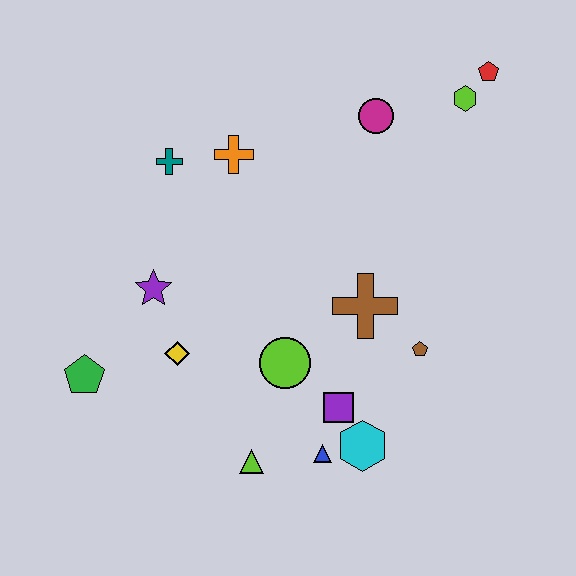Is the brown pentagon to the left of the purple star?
No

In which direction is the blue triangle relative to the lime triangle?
The blue triangle is to the right of the lime triangle.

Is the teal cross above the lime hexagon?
No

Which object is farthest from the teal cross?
The cyan hexagon is farthest from the teal cross.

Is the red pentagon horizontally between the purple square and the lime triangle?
No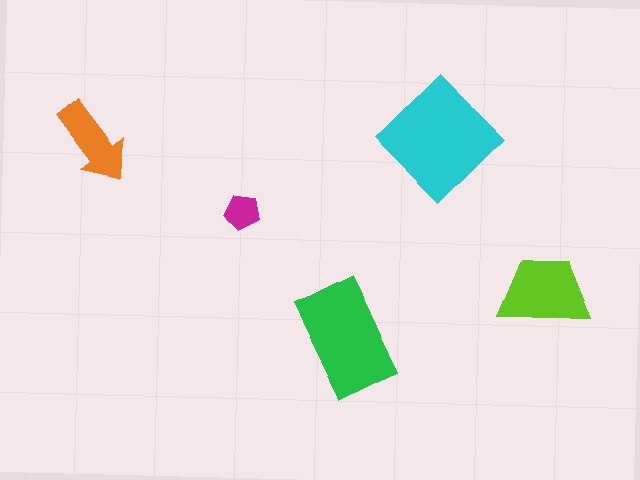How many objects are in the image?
There are 5 objects in the image.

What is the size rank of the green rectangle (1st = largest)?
2nd.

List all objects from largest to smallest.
The cyan diamond, the green rectangle, the lime trapezoid, the orange arrow, the magenta pentagon.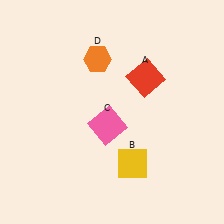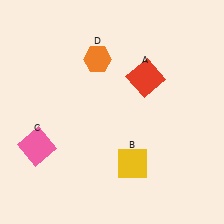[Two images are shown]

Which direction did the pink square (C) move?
The pink square (C) moved left.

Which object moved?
The pink square (C) moved left.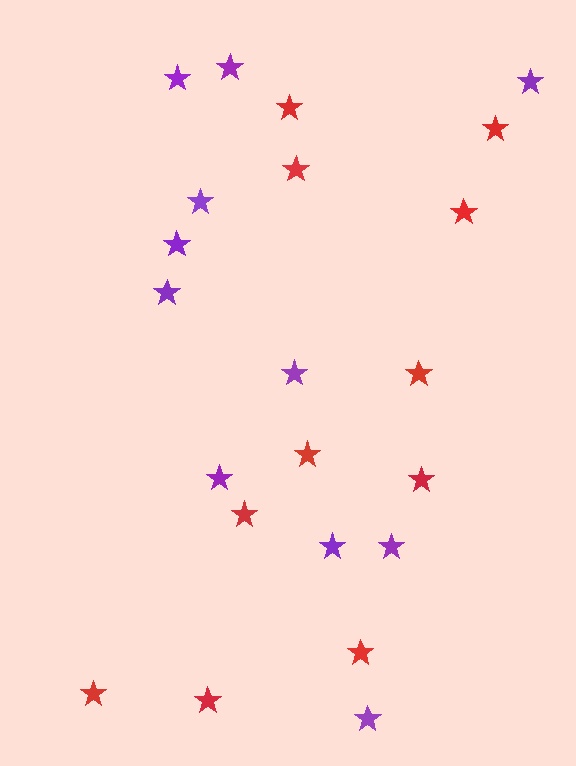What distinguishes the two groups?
There are 2 groups: one group of red stars (11) and one group of purple stars (11).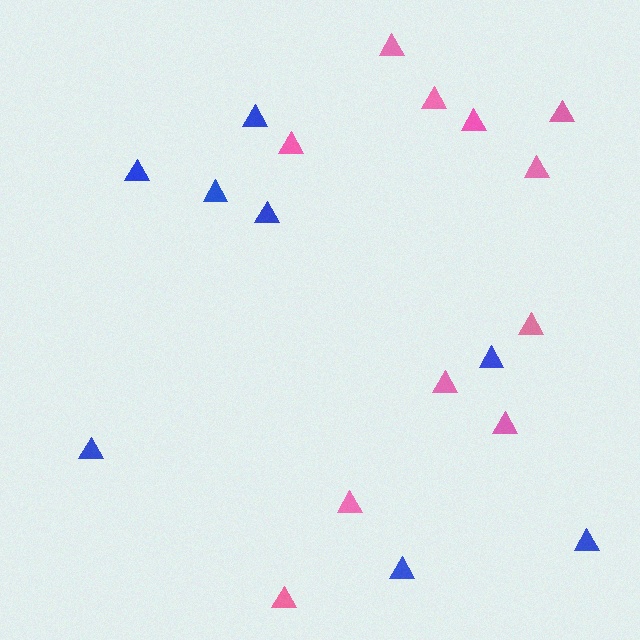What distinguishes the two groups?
There are 2 groups: one group of blue triangles (8) and one group of pink triangles (11).